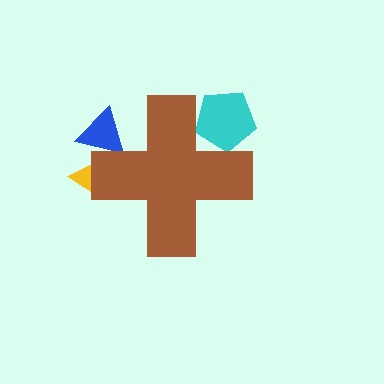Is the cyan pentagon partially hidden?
Yes, the cyan pentagon is partially hidden behind the brown cross.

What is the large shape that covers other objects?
A brown cross.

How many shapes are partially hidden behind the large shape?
3 shapes are partially hidden.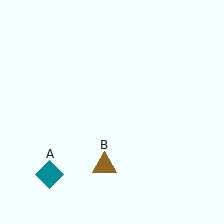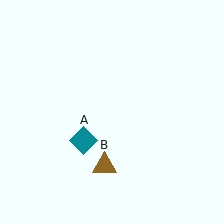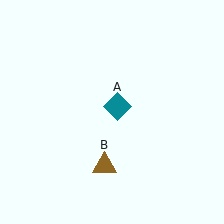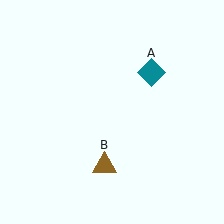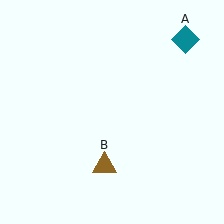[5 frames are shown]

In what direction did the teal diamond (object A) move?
The teal diamond (object A) moved up and to the right.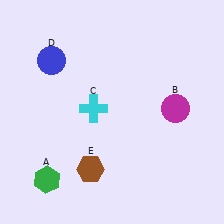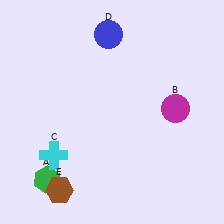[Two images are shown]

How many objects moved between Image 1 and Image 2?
3 objects moved between the two images.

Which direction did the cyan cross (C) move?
The cyan cross (C) moved down.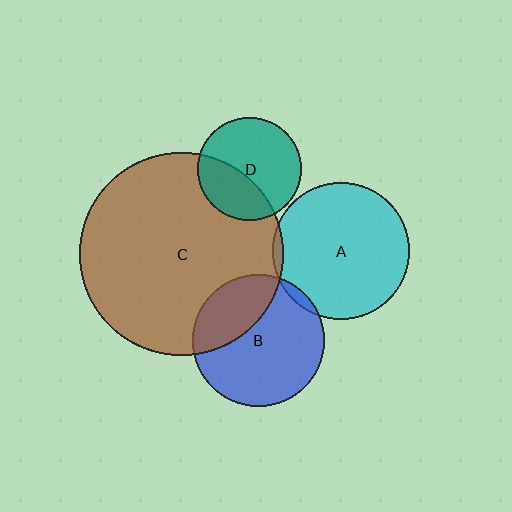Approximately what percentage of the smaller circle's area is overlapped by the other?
Approximately 5%.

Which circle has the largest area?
Circle C (brown).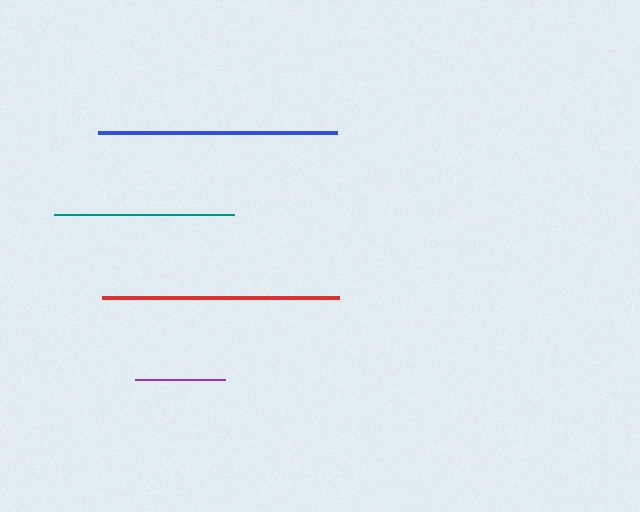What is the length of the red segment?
The red segment is approximately 238 pixels long.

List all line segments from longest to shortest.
From longest to shortest: blue, red, teal, purple.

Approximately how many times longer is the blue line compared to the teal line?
The blue line is approximately 1.3 times the length of the teal line.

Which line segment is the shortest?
The purple line is the shortest at approximately 90 pixels.